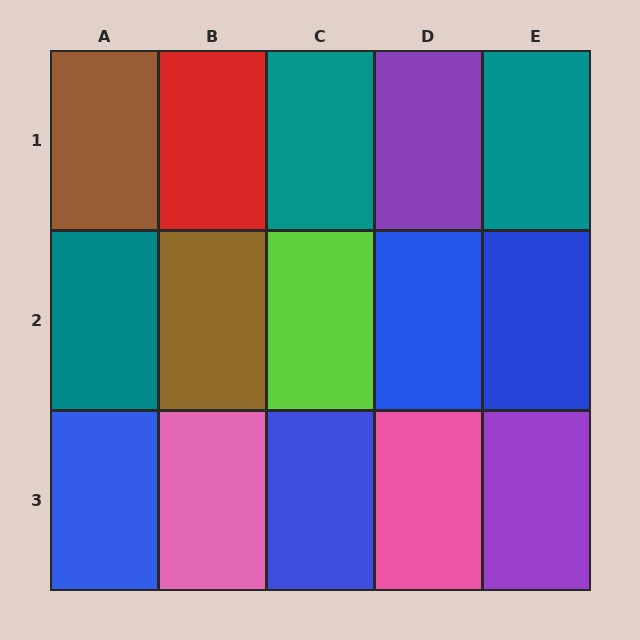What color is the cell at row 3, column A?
Blue.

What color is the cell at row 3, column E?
Purple.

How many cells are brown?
2 cells are brown.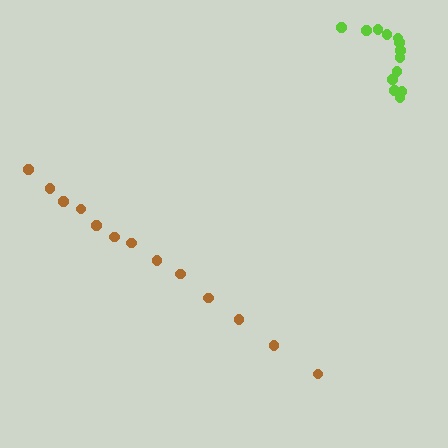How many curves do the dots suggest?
There are 2 distinct paths.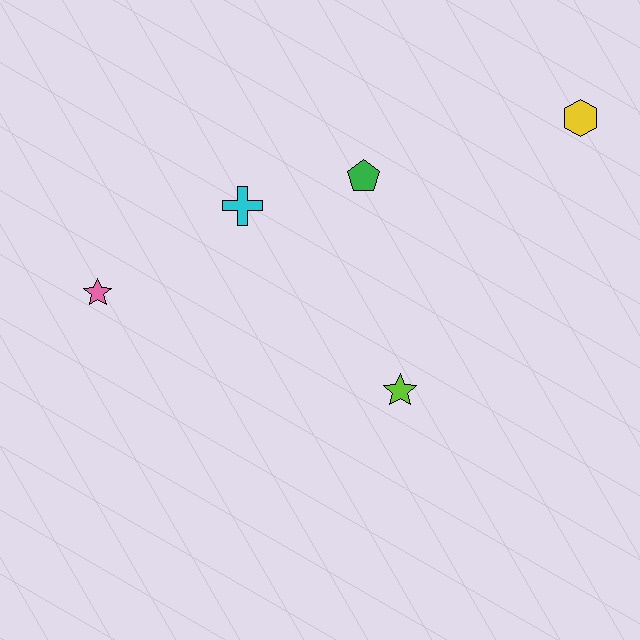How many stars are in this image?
There are 2 stars.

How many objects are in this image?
There are 5 objects.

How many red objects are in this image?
There are no red objects.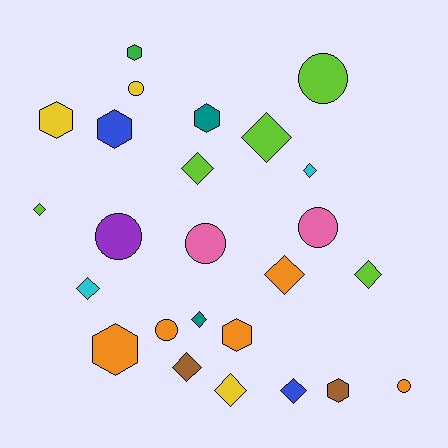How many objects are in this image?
There are 25 objects.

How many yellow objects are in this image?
There are 3 yellow objects.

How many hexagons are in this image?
There are 7 hexagons.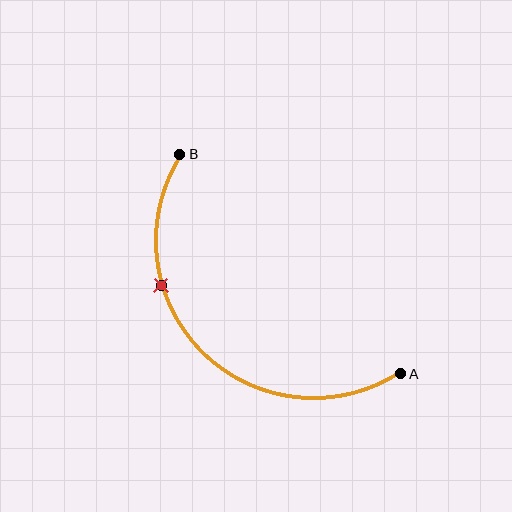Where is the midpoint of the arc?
The arc midpoint is the point on the curve farthest from the straight line joining A and B. It sits below and to the left of that line.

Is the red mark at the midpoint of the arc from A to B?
No. The red mark lies on the arc but is closer to endpoint B. The arc midpoint would be at the point on the curve equidistant along the arc from both A and B.